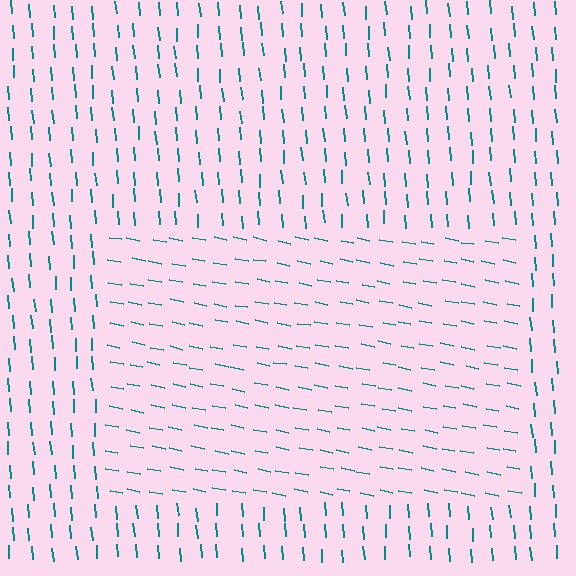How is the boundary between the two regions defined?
The boundary is defined purely by a change in line orientation (approximately 75 degrees difference). All lines are the same color and thickness.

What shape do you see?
I see a rectangle.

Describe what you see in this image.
The image is filled with small teal line segments. A rectangle region in the image has lines oriented differently from the surrounding lines, creating a visible texture boundary.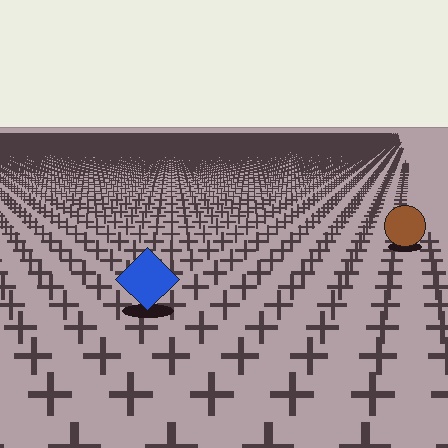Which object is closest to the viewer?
The blue diamond is closest. The texture marks near it are larger and more spread out.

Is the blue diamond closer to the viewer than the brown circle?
Yes. The blue diamond is closer — you can tell from the texture gradient: the ground texture is coarser near it.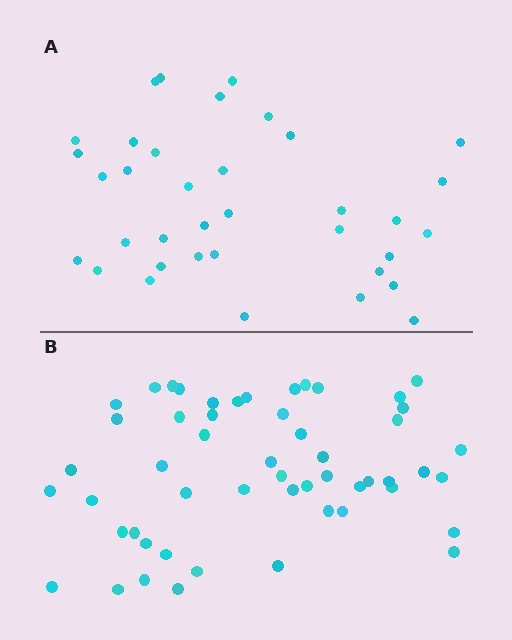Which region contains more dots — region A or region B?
Region B (the bottom region) has more dots.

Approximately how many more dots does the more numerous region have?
Region B has approximately 15 more dots than region A.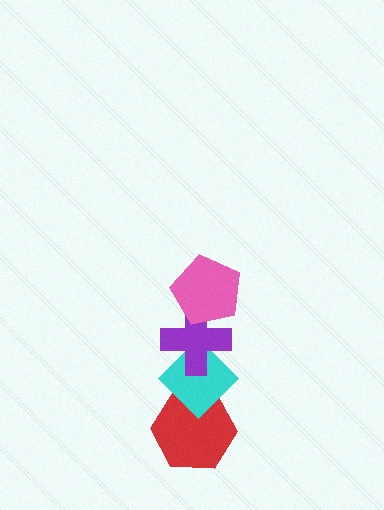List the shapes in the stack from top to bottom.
From top to bottom: the pink pentagon, the purple cross, the cyan diamond, the red hexagon.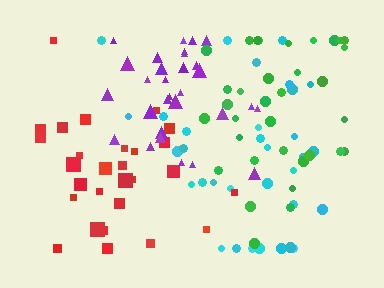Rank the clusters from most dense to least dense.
purple, red, green, cyan.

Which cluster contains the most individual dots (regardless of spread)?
Green (34).